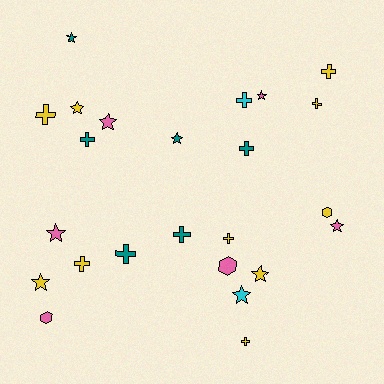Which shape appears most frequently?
Cross, with 11 objects.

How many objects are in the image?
There are 24 objects.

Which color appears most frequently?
Yellow, with 10 objects.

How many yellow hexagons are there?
There is 1 yellow hexagon.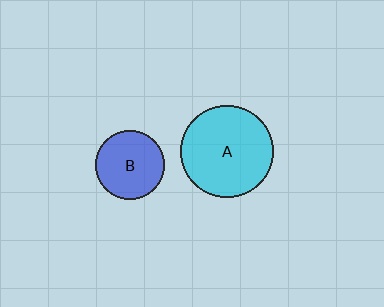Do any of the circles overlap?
No, none of the circles overlap.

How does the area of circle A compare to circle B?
Approximately 1.8 times.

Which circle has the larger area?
Circle A (cyan).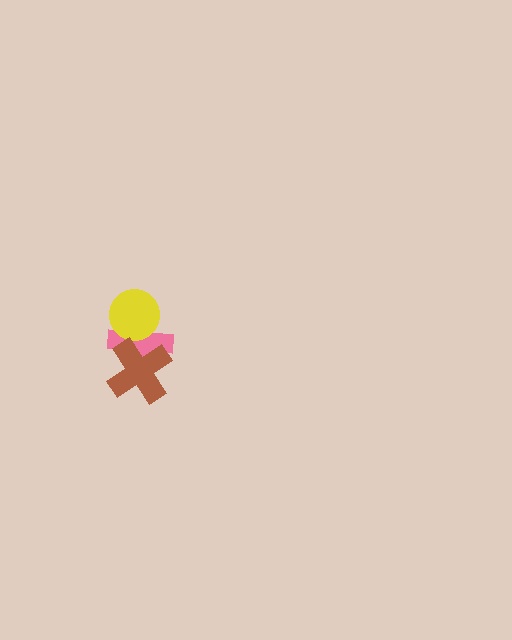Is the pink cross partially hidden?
Yes, it is partially covered by another shape.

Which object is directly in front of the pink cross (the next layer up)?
The yellow circle is directly in front of the pink cross.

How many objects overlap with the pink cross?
2 objects overlap with the pink cross.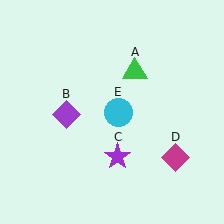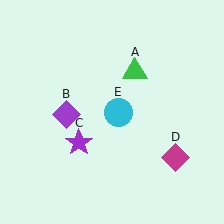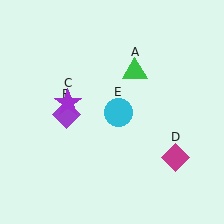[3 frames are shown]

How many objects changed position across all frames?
1 object changed position: purple star (object C).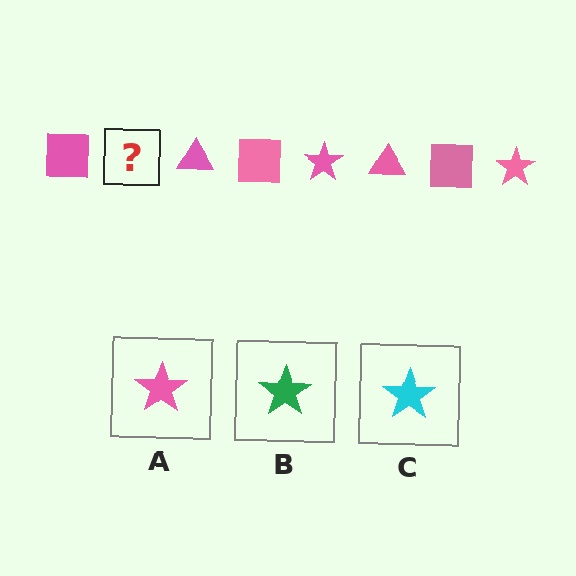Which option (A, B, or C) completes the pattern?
A.